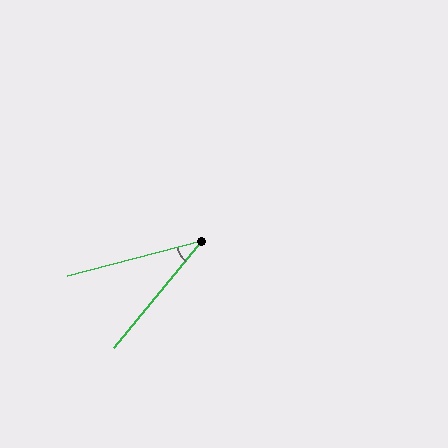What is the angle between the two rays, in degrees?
Approximately 36 degrees.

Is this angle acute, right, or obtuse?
It is acute.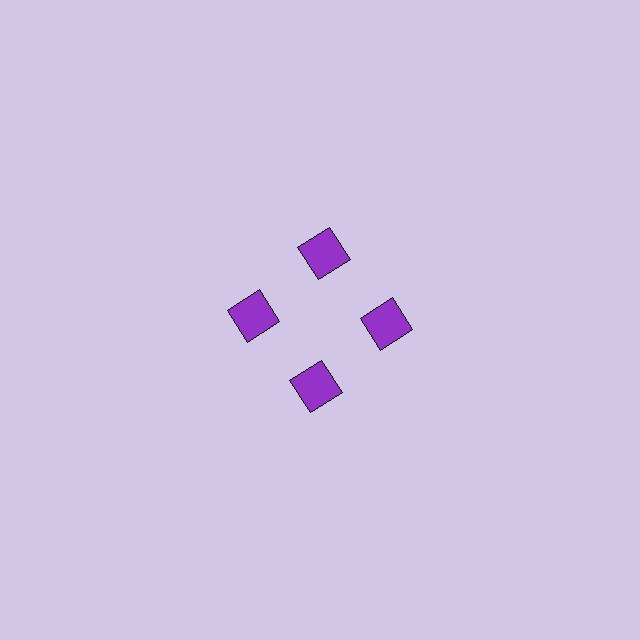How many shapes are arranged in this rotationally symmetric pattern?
There are 4 shapes, arranged in 4 groups of 1.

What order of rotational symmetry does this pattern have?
This pattern has 4-fold rotational symmetry.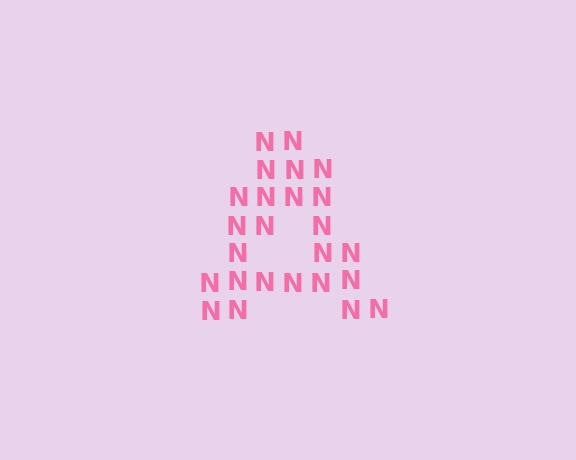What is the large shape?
The large shape is the letter A.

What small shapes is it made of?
It is made of small letter N's.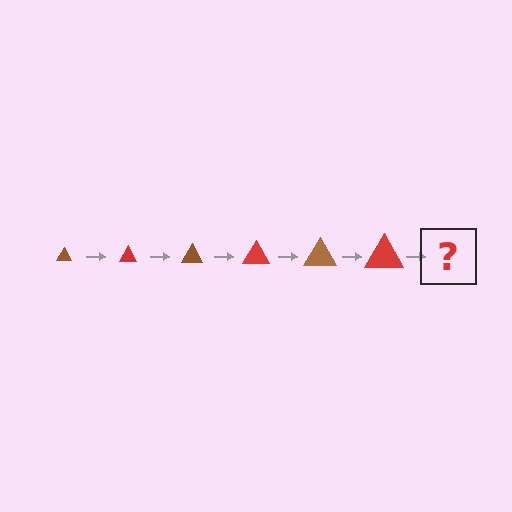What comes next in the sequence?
The next element should be a brown triangle, larger than the previous one.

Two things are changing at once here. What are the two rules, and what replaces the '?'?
The two rules are that the triangle grows larger each step and the color cycles through brown and red. The '?' should be a brown triangle, larger than the previous one.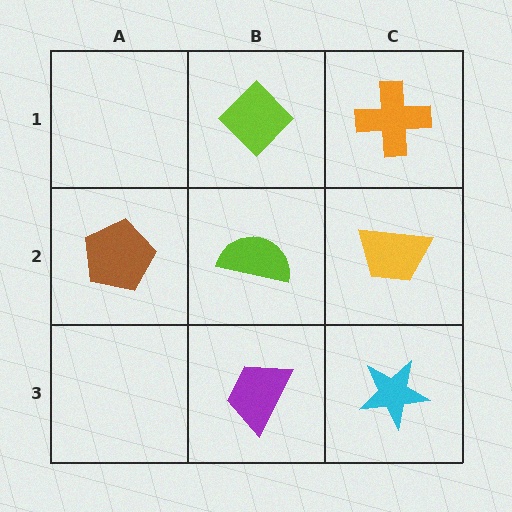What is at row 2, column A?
A brown pentagon.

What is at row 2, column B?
A lime semicircle.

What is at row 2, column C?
A yellow trapezoid.